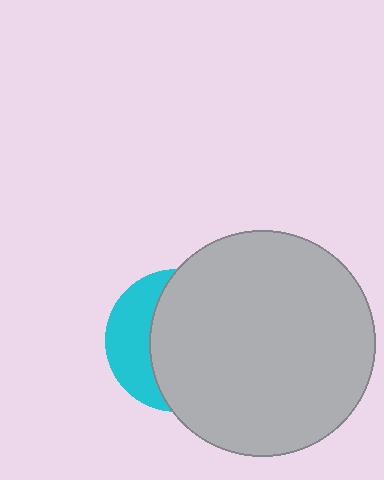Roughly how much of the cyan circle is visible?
A small part of it is visible (roughly 32%).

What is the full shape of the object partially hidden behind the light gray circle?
The partially hidden object is a cyan circle.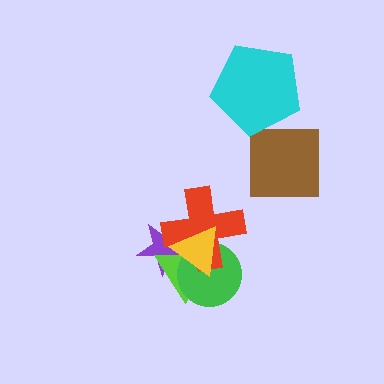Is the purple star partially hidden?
Yes, it is partially covered by another shape.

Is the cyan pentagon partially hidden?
No, no other shape covers it.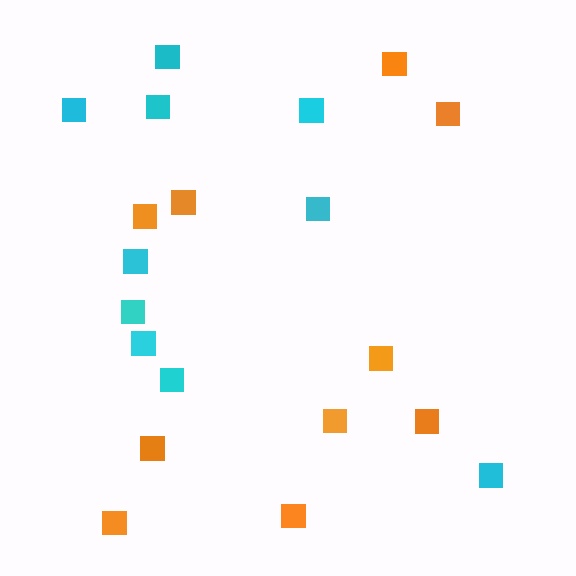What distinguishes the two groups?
There are 2 groups: one group of cyan squares (10) and one group of orange squares (10).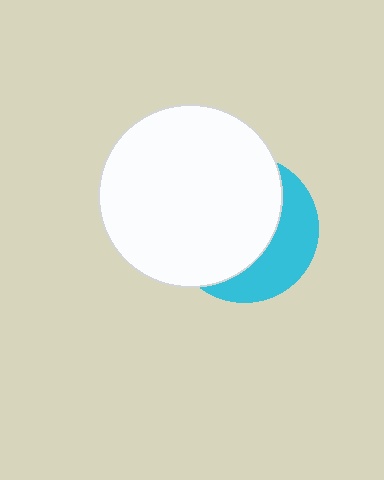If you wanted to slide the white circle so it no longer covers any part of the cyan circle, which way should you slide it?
Slide it left — that is the most direct way to separate the two shapes.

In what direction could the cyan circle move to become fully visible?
The cyan circle could move right. That would shift it out from behind the white circle entirely.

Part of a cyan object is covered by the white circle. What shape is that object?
It is a circle.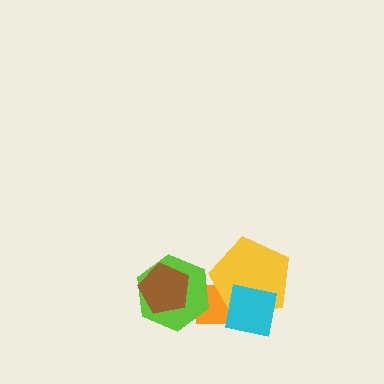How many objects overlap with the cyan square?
2 objects overlap with the cyan square.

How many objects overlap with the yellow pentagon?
2 objects overlap with the yellow pentagon.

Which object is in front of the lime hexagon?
The brown pentagon is in front of the lime hexagon.